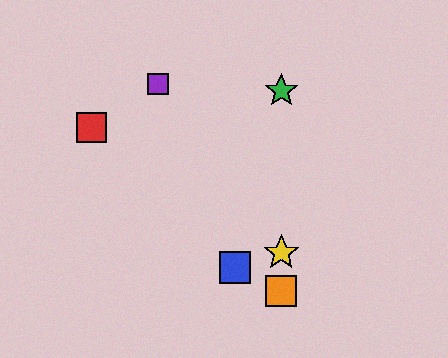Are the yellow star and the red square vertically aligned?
No, the yellow star is at x≈281 and the red square is at x≈91.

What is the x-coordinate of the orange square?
The orange square is at x≈281.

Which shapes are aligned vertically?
The green star, the yellow star, the orange square are aligned vertically.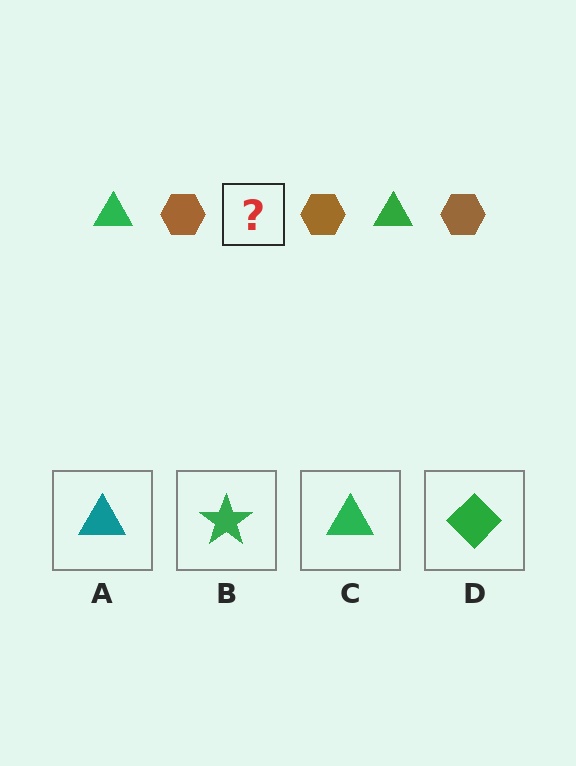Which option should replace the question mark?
Option C.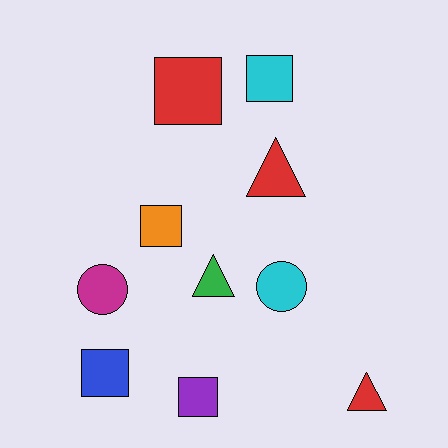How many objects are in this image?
There are 10 objects.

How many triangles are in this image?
There are 3 triangles.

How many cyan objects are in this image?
There are 2 cyan objects.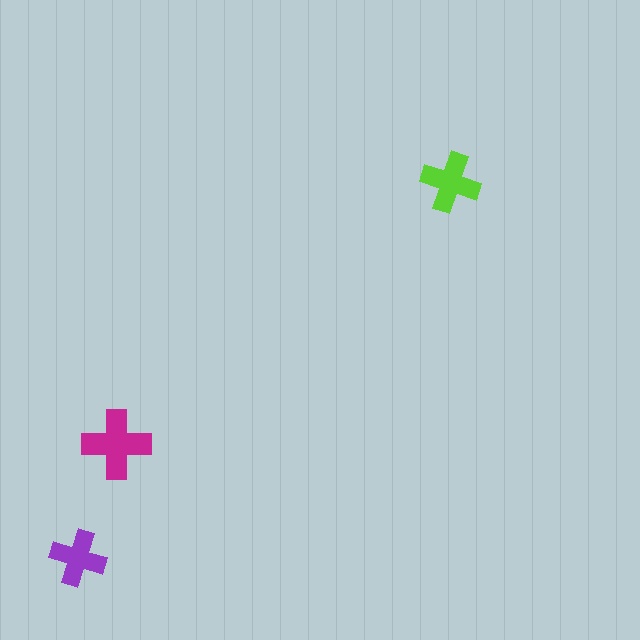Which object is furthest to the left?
The purple cross is leftmost.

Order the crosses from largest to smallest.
the magenta one, the lime one, the purple one.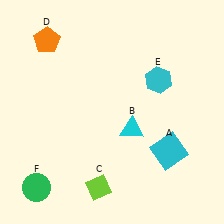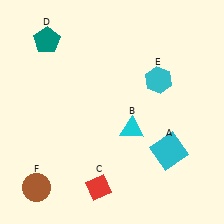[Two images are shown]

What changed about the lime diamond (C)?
In Image 1, C is lime. In Image 2, it changed to red.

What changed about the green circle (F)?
In Image 1, F is green. In Image 2, it changed to brown.